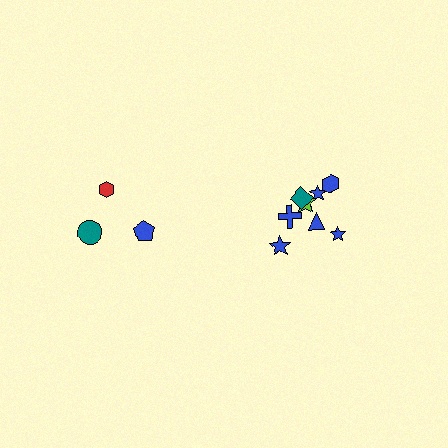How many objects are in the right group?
There are 8 objects.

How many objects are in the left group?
There are 3 objects.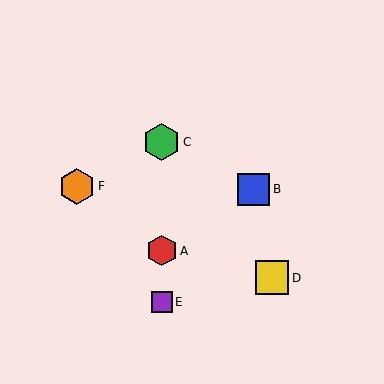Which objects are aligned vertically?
Objects A, C, E are aligned vertically.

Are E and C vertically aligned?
Yes, both are at x≈162.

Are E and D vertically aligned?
No, E is at x≈162 and D is at x≈272.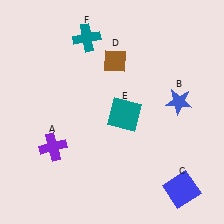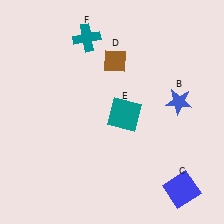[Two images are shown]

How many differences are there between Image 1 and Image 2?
There is 1 difference between the two images.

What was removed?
The purple cross (A) was removed in Image 2.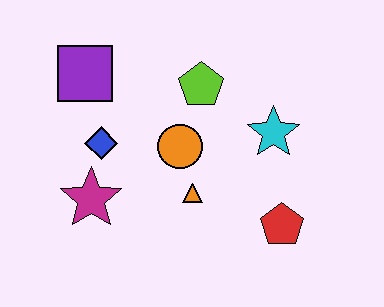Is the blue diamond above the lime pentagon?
No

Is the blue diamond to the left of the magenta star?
No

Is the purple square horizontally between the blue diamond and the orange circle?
No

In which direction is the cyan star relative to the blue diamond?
The cyan star is to the right of the blue diamond.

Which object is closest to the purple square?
The blue diamond is closest to the purple square.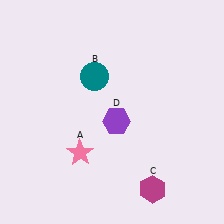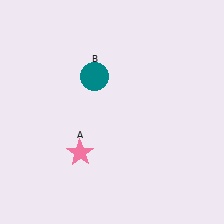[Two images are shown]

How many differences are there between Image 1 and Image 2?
There are 2 differences between the two images.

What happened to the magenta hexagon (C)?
The magenta hexagon (C) was removed in Image 2. It was in the bottom-right area of Image 1.